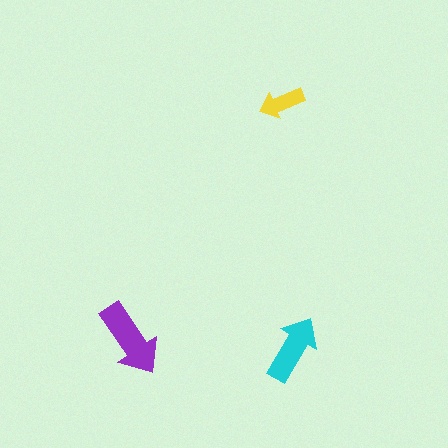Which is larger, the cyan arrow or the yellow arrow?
The cyan one.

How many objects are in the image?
There are 3 objects in the image.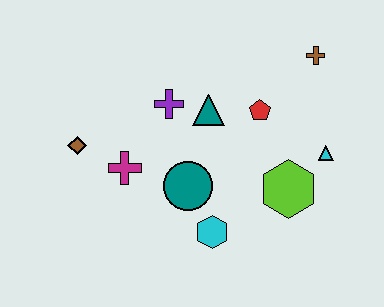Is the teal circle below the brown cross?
Yes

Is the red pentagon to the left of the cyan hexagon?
No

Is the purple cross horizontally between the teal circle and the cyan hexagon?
No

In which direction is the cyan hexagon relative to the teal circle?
The cyan hexagon is below the teal circle.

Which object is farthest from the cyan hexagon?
The brown cross is farthest from the cyan hexagon.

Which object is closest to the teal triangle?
The purple cross is closest to the teal triangle.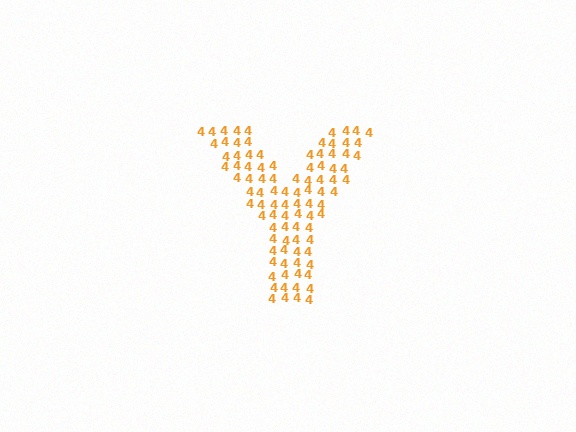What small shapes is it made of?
It is made of small digit 4's.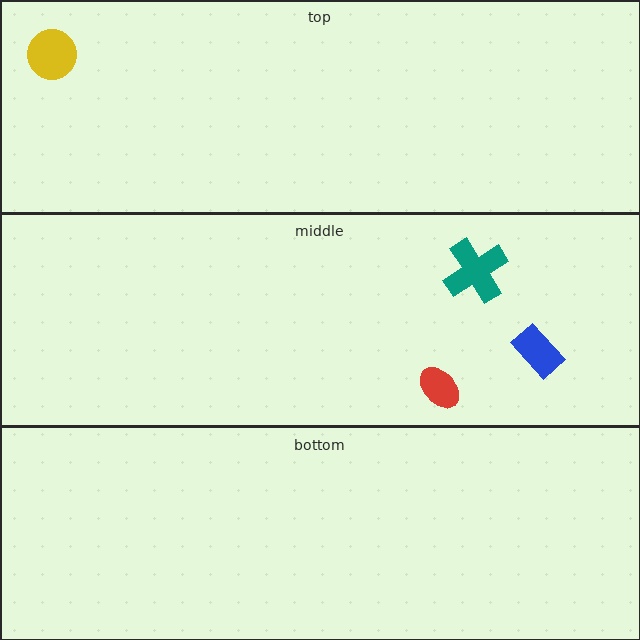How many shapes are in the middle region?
3.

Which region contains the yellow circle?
The top region.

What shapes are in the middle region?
The teal cross, the red ellipse, the blue rectangle.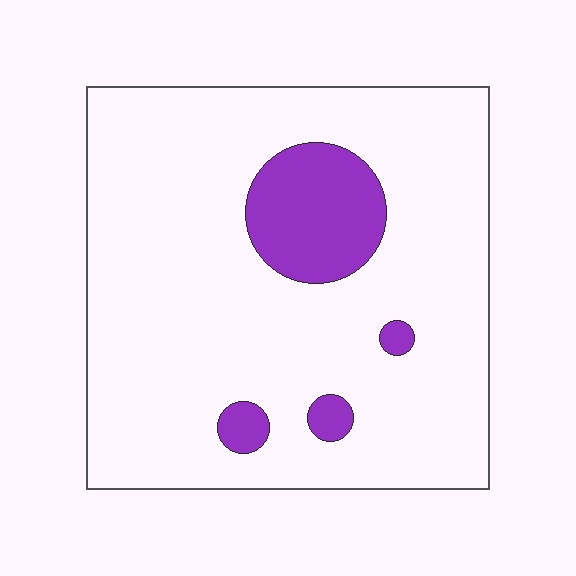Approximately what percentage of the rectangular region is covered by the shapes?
Approximately 15%.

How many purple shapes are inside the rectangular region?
4.